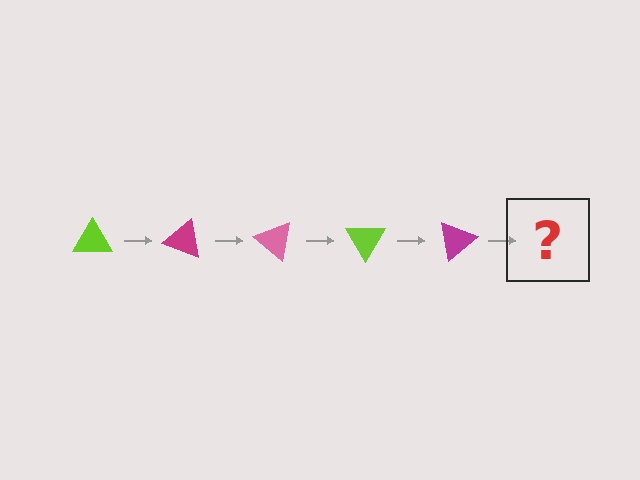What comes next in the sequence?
The next element should be a pink triangle, rotated 100 degrees from the start.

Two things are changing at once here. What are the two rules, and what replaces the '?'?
The two rules are that it rotates 20 degrees each step and the color cycles through lime, magenta, and pink. The '?' should be a pink triangle, rotated 100 degrees from the start.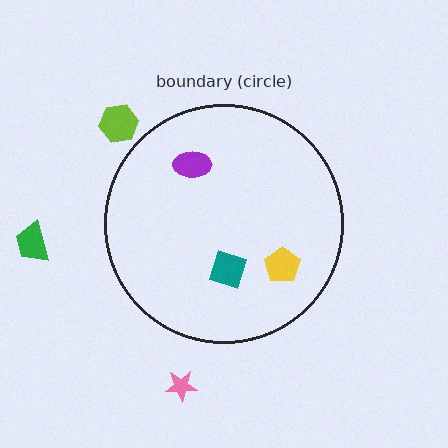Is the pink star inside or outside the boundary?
Outside.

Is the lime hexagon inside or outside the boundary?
Outside.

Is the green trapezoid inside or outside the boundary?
Outside.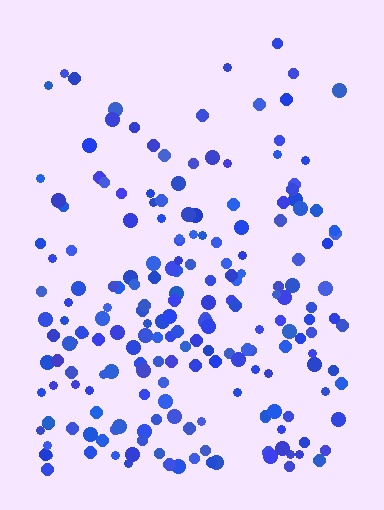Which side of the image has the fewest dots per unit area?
The top.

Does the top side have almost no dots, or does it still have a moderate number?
Still a moderate number, just noticeably fewer than the bottom.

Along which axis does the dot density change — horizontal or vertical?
Vertical.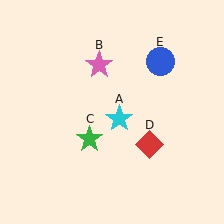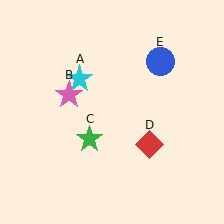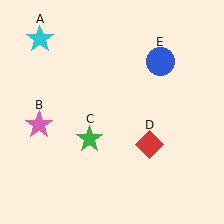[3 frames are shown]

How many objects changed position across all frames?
2 objects changed position: cyan star (object A), pink star (object B).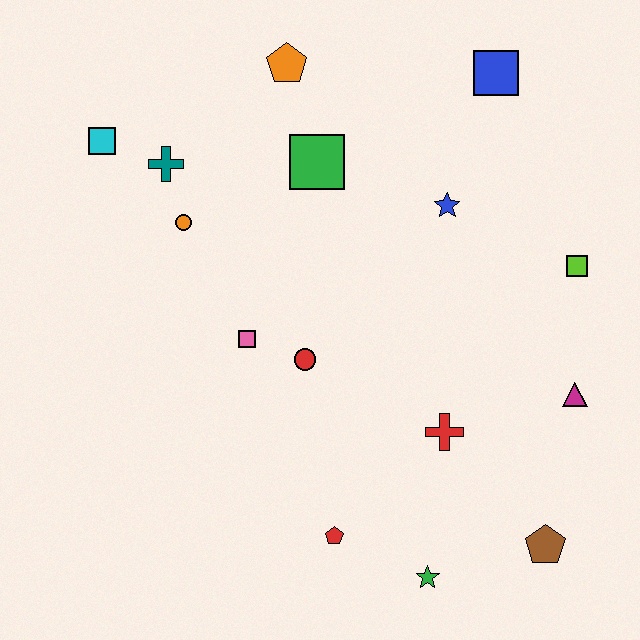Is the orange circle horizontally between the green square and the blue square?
No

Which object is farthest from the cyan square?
The brown pentagon is farthest from the cyan square.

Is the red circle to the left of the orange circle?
No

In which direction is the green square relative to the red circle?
The green square is above the red circle.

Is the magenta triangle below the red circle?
Yes